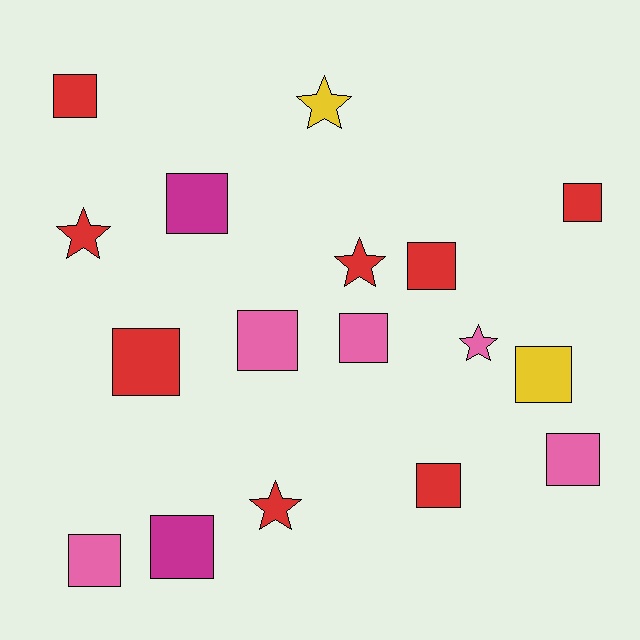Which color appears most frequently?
Red, with 8 objects.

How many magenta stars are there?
There are no magenta stars.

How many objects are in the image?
There are 17 objects.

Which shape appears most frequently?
Square, with 12 objects.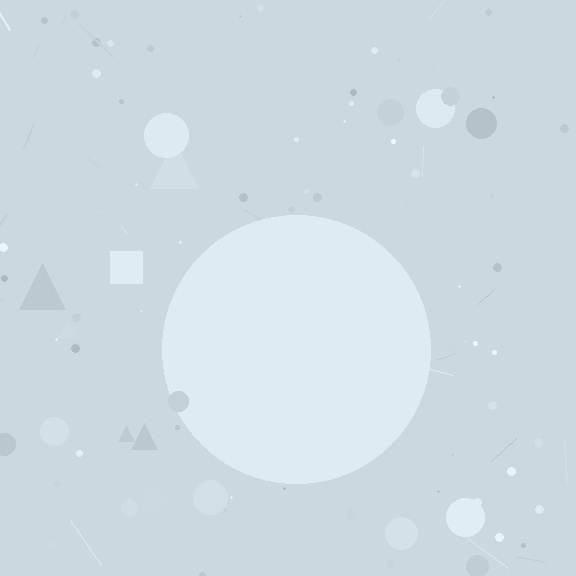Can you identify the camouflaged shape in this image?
The camouflaged shape is a circle.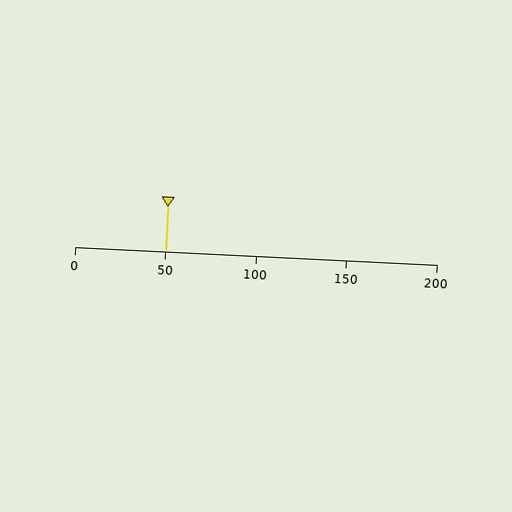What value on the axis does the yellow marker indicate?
The marker indicates approximately 50.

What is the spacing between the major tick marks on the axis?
The major ticks are spaced 50 apart.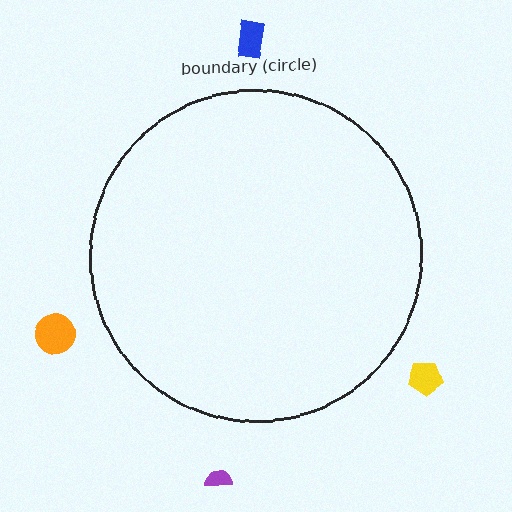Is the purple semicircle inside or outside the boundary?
Outside.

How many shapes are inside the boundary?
0 inside, 4 outside.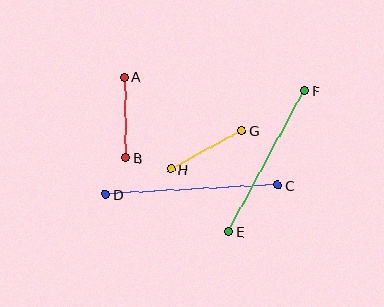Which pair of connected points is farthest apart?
Points C and D are farthest apart.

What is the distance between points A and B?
The distance is approximately 80 pixels.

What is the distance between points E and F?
The distance is approximately 160 pixels.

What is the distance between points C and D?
The distance is approximately 173 pixels.